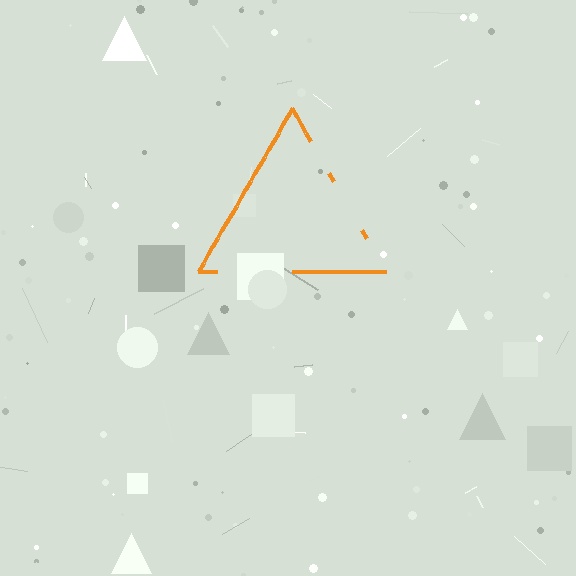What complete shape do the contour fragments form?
The contour fragments form a triangle.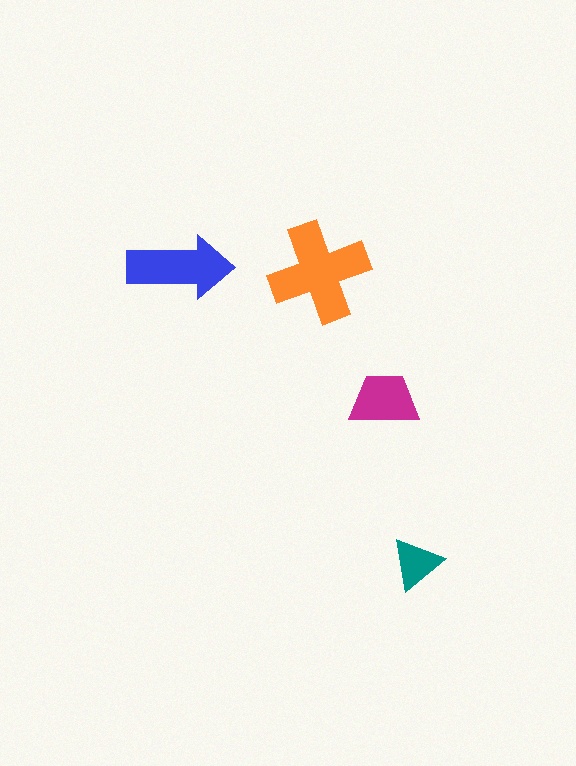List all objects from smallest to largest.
The teal triangle, the magenta trapezoid, the blue arrow, the orange cross.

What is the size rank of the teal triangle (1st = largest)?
4th.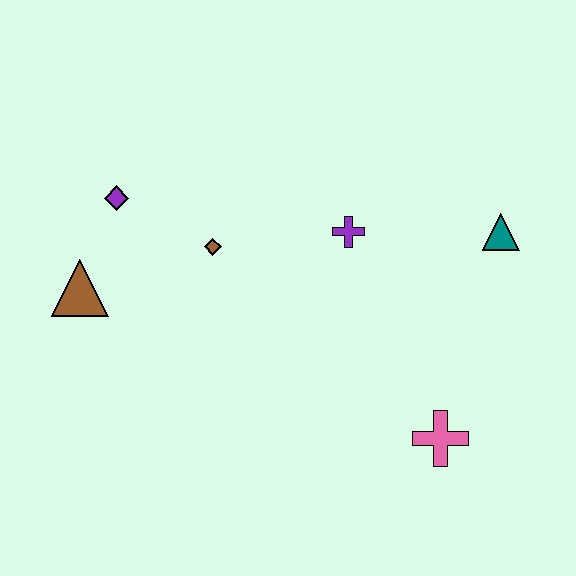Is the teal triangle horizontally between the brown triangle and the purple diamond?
No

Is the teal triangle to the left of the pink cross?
No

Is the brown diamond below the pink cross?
No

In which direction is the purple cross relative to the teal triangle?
The purple cross is to the left of the teal triangle.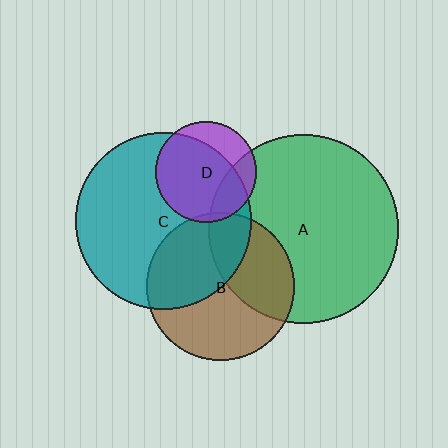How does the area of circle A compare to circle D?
Approximately 3.5 times.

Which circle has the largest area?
Circle A (green).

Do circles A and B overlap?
Yes.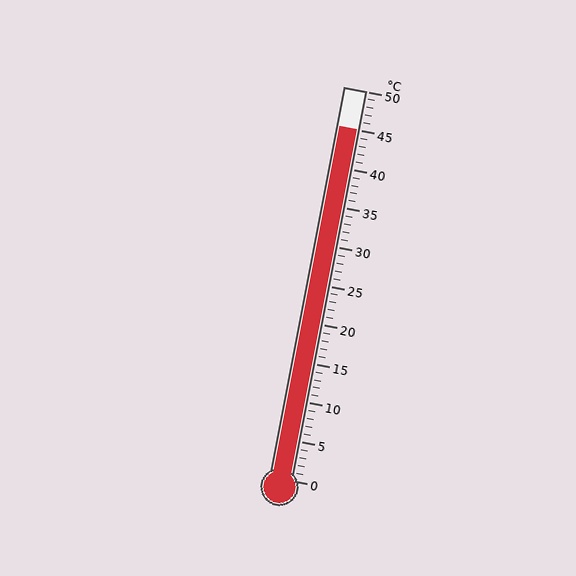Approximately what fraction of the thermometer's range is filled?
The thermometer is filled to approximately 90% of its range.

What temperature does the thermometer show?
The thermometer shows approximately 45°C.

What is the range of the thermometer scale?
The thermometer scale ranges from 0°C to 50°C.